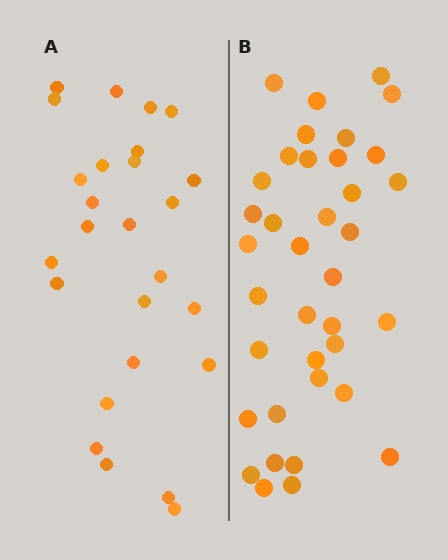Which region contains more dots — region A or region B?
Region B (the right region) has more dots.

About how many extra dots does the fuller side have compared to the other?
Region B has roughly 12 or so more dots than region A.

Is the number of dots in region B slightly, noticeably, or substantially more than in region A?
Region B has noticeably more, but not dramatically so. The ratio is roughly 1.4 to 1.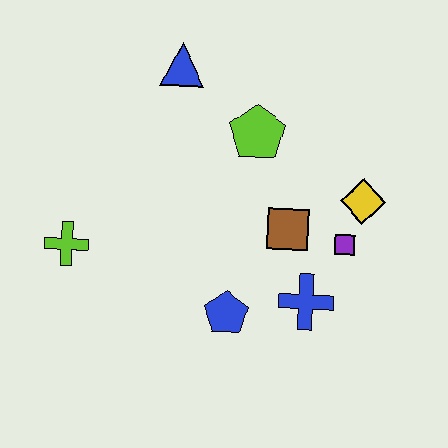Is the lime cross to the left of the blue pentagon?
Yes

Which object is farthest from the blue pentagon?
The blue triangle is farthest from the blue pentagon.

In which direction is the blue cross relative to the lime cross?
The blue cross is to the right of the lime cross.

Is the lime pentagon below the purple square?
No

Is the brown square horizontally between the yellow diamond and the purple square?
No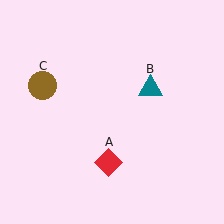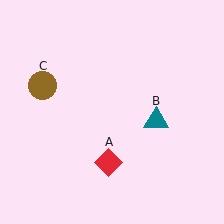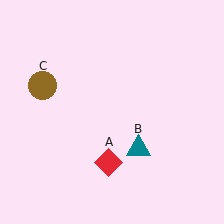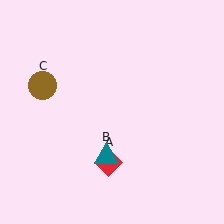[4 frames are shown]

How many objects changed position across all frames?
1 object changed position: teal triangle (object B).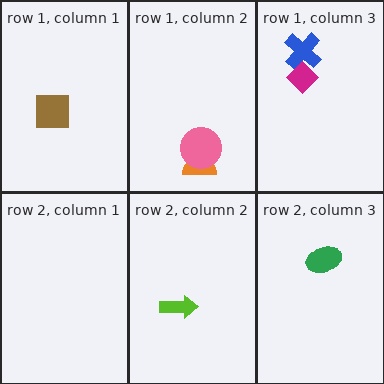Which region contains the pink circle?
The row 1, column 2 region.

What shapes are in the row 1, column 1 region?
The brown square.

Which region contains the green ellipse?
The row 2, column 3 region.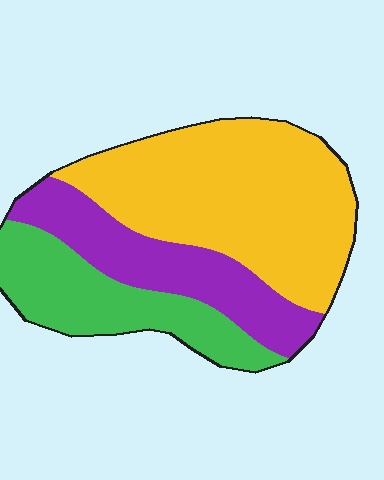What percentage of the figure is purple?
Purple covers about 25% of the figure.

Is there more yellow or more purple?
Yellow.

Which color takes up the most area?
Yellow, at roughly 50%.